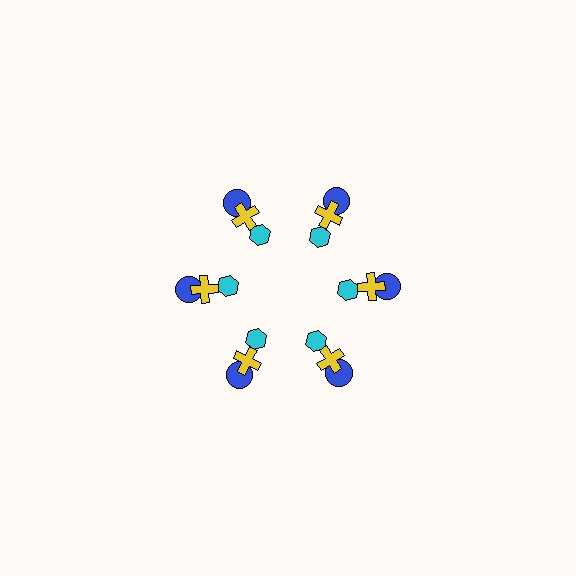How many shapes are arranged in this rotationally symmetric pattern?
There are 18 shapes, arranged in 6 groups of 3.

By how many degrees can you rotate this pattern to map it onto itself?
The pattern maps onto itself every 60 degrees of rotation.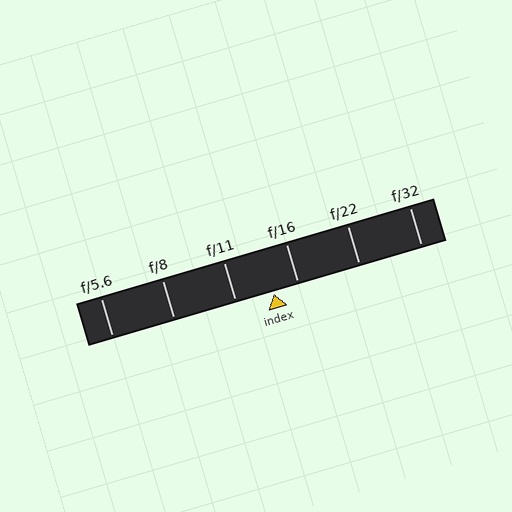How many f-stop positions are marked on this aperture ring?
There are 6 f-stop positions marked.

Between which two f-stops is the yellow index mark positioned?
The index mark is between f/11 and f/16.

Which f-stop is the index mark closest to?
The index mark is closest to f/16.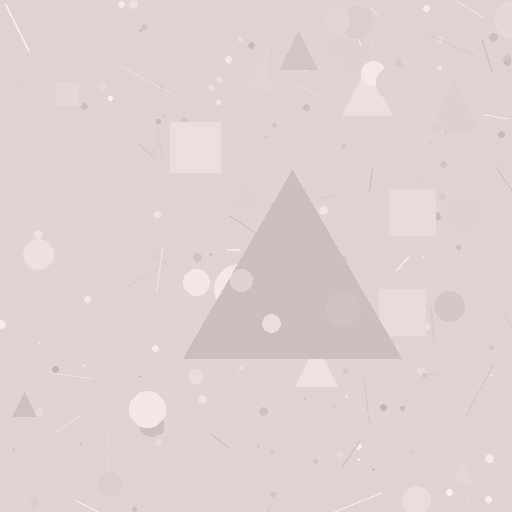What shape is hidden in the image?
A triangle is hidden in the image.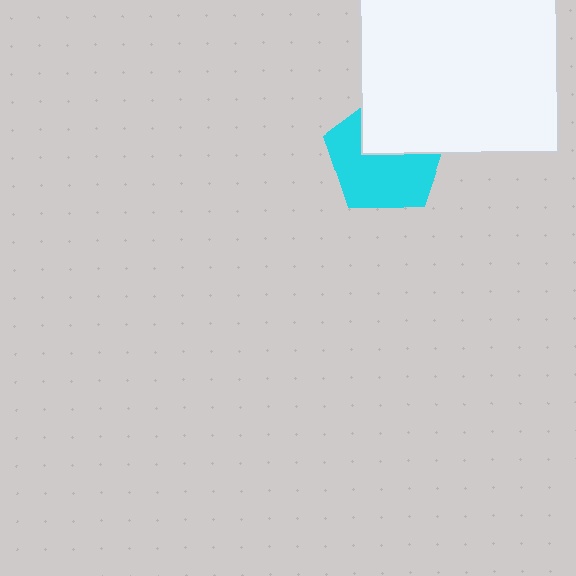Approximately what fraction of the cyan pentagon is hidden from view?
Roughly 38% of the cyan pentagon is hidden behind the white rectangle.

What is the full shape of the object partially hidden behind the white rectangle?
The partially hidden object is a cyan pentagon.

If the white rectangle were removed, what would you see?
You would see the complete cyan pentagon.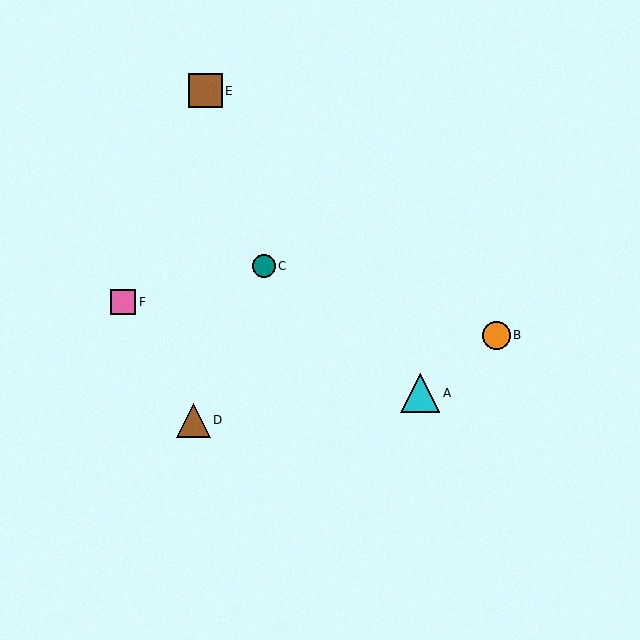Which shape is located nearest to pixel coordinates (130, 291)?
The pink square (labeled F) at (123, 302) is nearest to that location.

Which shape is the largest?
The cyan triangle (labeled A) is the largest.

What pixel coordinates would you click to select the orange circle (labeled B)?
Click at (496, 335) to select the orange circle B.